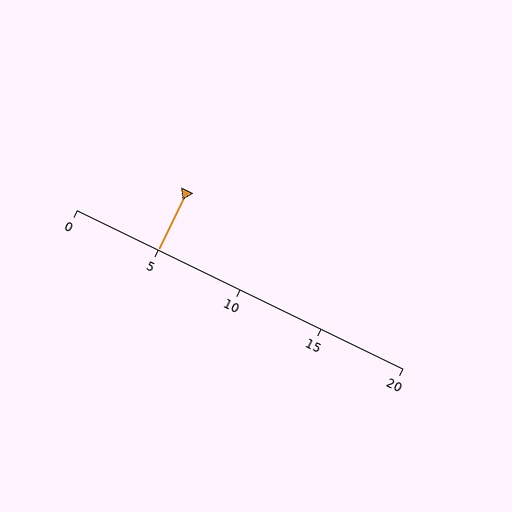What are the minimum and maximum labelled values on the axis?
The axis runs from 0 to 20.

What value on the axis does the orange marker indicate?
The marker indicates approximately 5.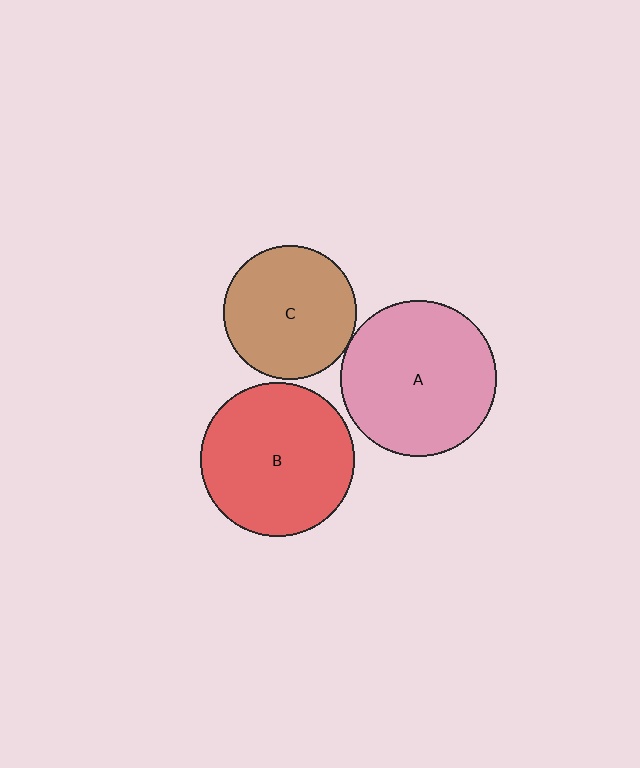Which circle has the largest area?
Circle A (pink).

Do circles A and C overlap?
Yes.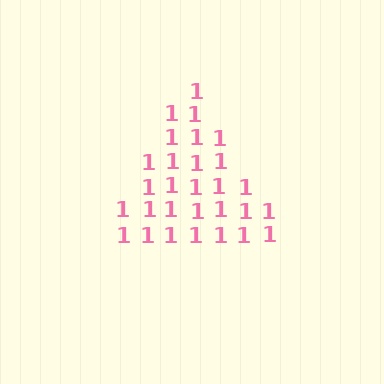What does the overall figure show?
The overall figure shows a triangle.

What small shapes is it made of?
It is made of small digit 1's.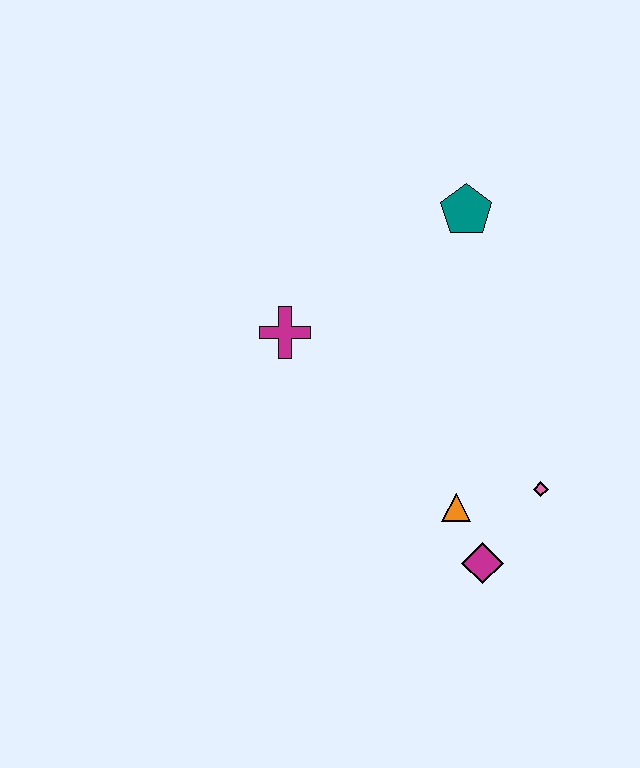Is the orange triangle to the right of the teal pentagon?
No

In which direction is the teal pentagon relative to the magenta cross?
The teal pentagon is to the right of the magenta cross.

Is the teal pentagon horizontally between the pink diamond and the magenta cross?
Yes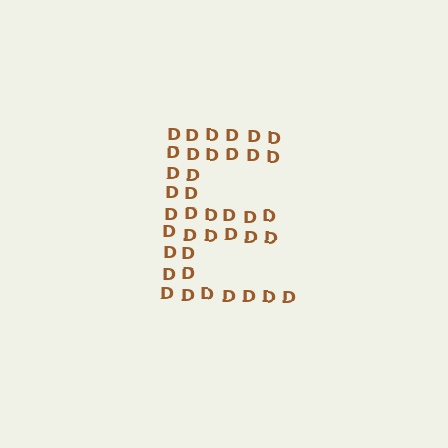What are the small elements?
The small elements are letter D's.